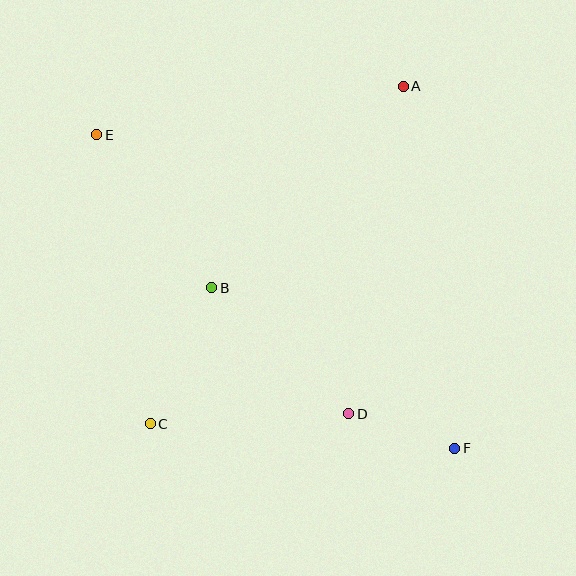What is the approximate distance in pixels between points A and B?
The distance between A and B is approximately 278 pixels.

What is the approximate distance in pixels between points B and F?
The distance between B and F is approximately 291 pixels.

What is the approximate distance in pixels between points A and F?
The distance between A and F is approximately 365 pixels.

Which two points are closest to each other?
Points D and F are closest to each other.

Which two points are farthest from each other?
Points E and F are farthest from each other.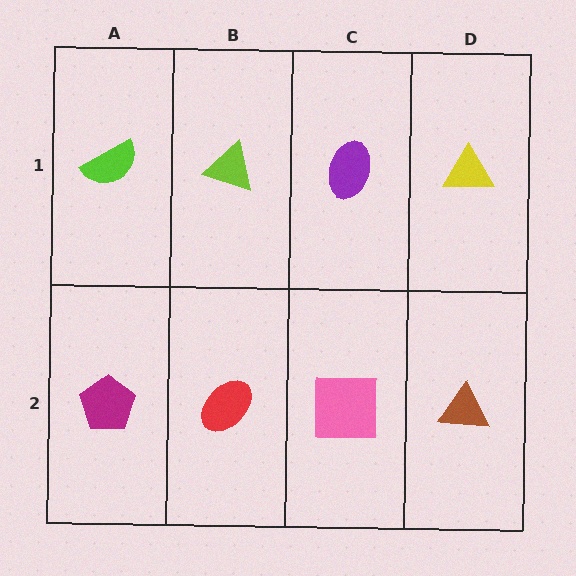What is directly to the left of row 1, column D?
A purple ellipse.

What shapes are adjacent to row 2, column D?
A yellow triangle (row 1, column D), a pink square (row 2, column C).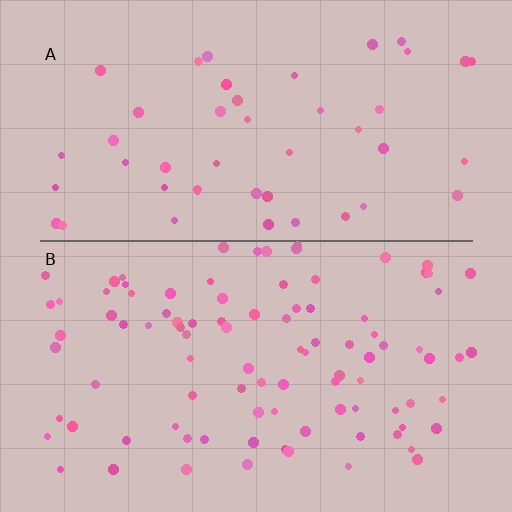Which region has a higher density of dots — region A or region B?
B (the bottom).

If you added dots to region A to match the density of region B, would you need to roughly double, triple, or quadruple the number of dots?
Approximately double.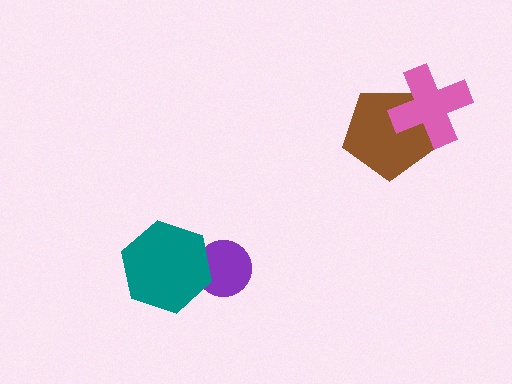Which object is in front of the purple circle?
The teal hexagon is in front of the purple circle.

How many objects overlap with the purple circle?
1 object overlaps with the purple circle.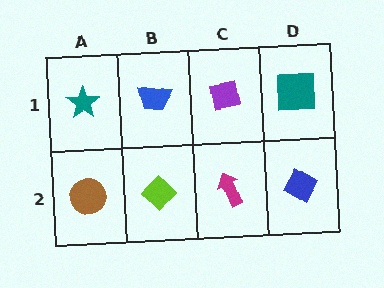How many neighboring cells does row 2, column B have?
3.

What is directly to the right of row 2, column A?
A lime diamond.